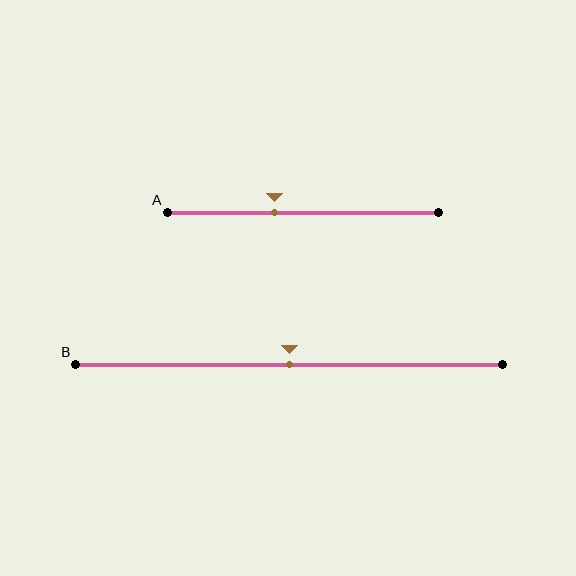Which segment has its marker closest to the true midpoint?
Segment B has its marker closest to the true midpoint.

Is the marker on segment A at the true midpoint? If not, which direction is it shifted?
No, the marker on segment A is shifted to the left by about 10% of the segment length.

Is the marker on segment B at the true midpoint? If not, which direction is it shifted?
Yes, the marker on segment B is at the true midpoint.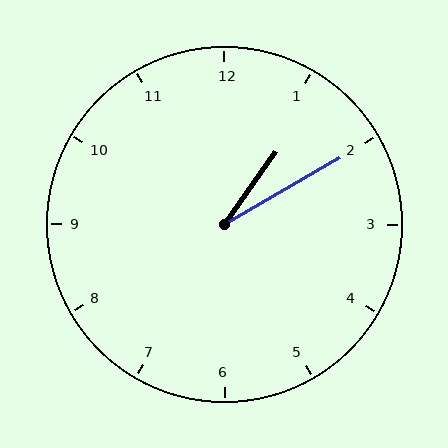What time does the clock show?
1:10.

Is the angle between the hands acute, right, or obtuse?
It is acute.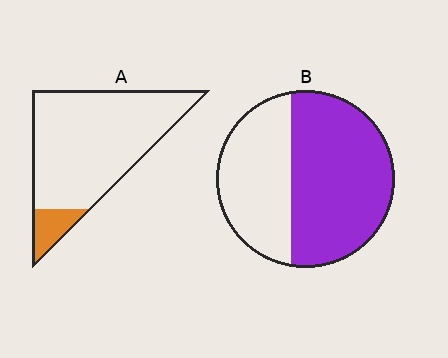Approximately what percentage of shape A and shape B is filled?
A is approximately 10% and B is approximately 60%.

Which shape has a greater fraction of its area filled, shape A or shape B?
Shape B.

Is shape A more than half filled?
No.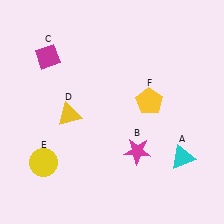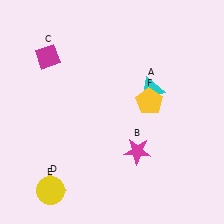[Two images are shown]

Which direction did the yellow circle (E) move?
The yellow circle (E) moved down.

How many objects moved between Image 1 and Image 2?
3 objects moved between the two images.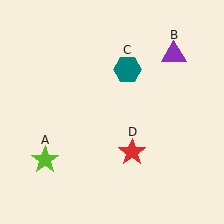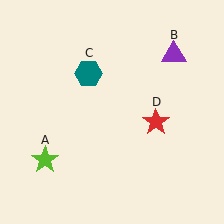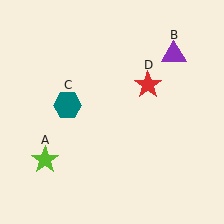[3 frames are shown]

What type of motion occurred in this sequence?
The teal hexagon (object C), red star (object D) rotated counterclockwise around the center of the scene.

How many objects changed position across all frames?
2 objects changed position: teal hexagon (object C), red star (object D).